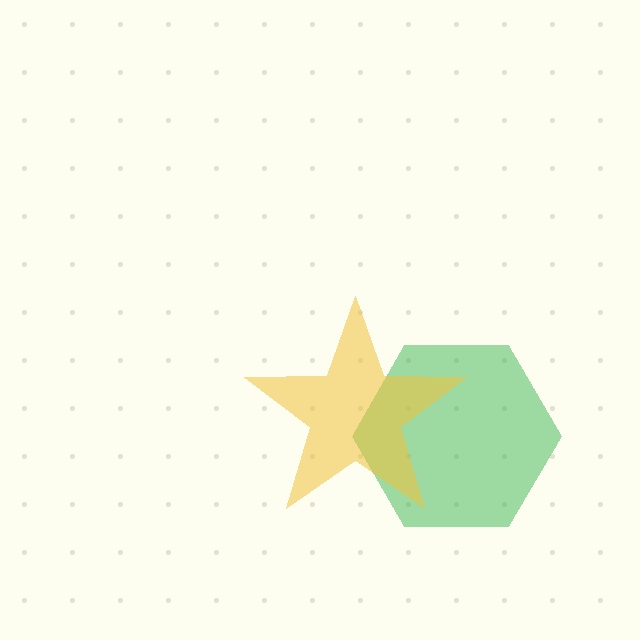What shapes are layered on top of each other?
The layered shapes are: a green hexagon, a yellow star.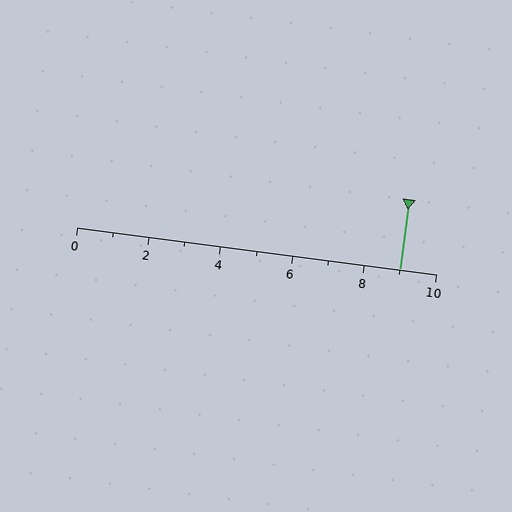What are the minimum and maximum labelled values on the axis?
The axis runs from 0 to 10.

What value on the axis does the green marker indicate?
The marker indicates approximately 9.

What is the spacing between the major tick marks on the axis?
The major ticks are spaced 2 apart.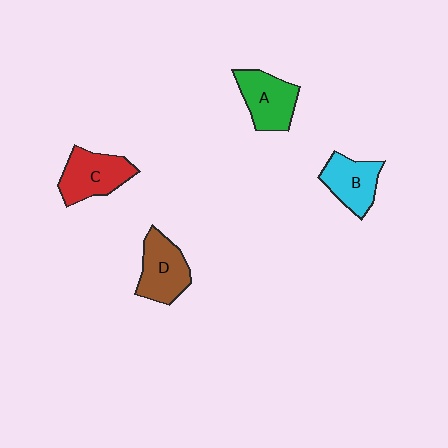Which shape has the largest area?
Shape C (red).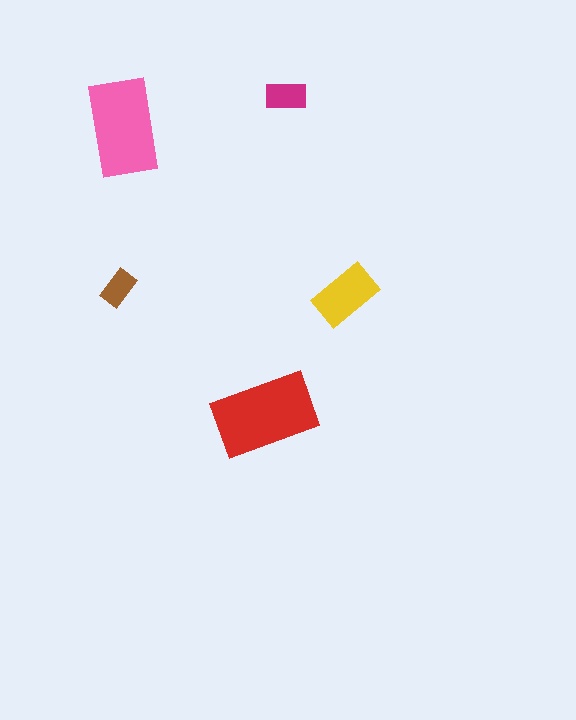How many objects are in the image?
There are 5 objects in the image.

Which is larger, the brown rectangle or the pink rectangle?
The pink one.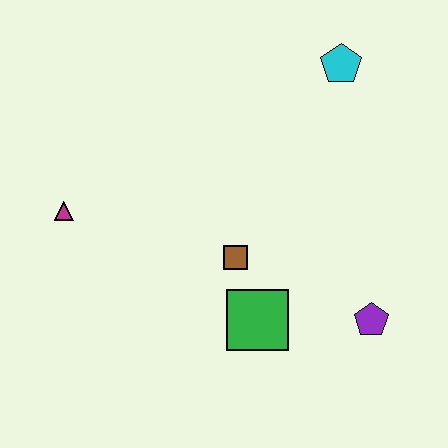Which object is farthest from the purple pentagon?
The magenta triangle is farthest from the purple pentagon.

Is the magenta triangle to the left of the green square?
Yes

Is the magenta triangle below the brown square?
No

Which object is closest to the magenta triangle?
The brown square is closest to the magenta triangle.